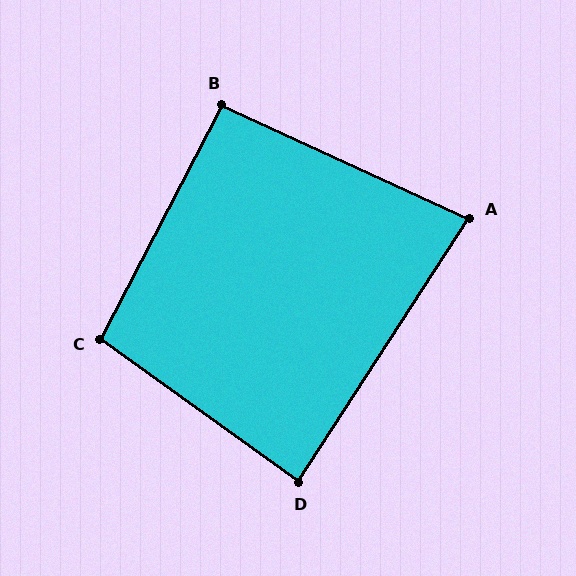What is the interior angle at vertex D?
Approximately 87 degrees (approximately right).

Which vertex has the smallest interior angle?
A, at approximately 82 degrees.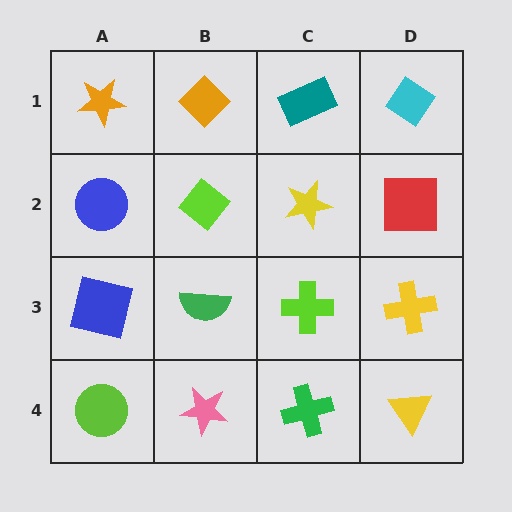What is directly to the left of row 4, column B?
A lime circle.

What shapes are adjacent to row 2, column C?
A teal rectangle (row 1, column C), a lime cross (row 3, column C), a lime diamond (row 2, column B), a red square (row 2, column D).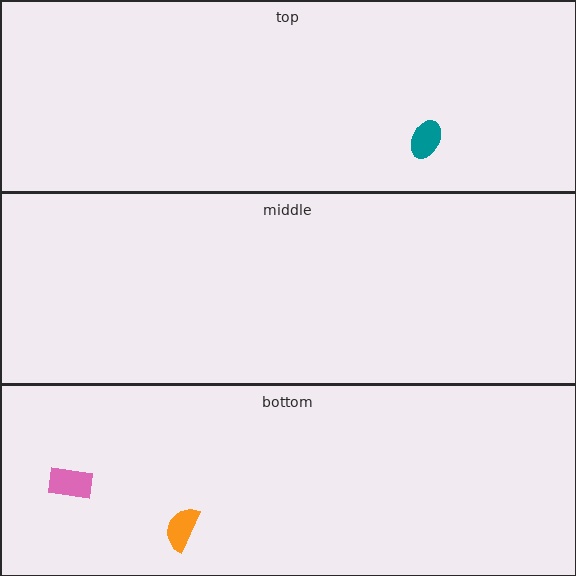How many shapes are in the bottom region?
2.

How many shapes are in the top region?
1.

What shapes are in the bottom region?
The orange semicircle, the pink rectangle.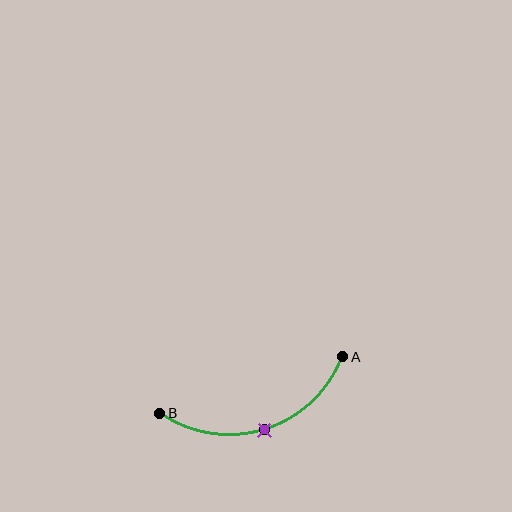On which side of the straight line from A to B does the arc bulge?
The arc bulges below the straight line connecting A and B.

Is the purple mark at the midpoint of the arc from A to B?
Yes. The purple mark lies on the arc at equal arc-length from both A and B — it is the arc midpoint.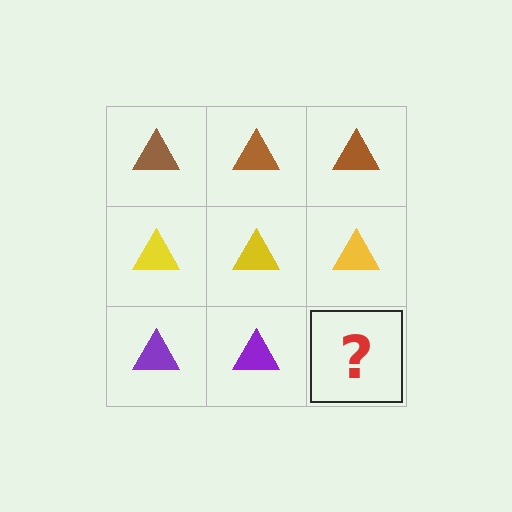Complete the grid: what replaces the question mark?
The question mark should be replaced with a purple triangle.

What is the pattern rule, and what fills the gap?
The rule is that each row has a consistent color. The gap should be filled with a purple triangle.